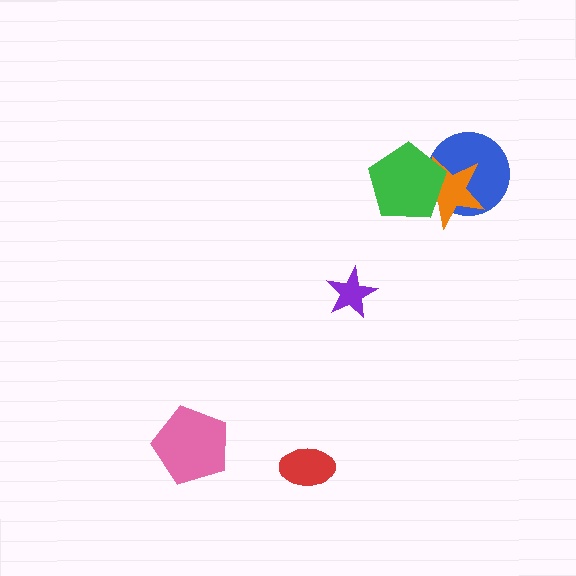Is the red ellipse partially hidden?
No, no other shape covers it.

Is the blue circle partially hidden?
Yes, it is partially covered by another shape.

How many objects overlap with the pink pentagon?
0 objects overlap with the pink pentagon.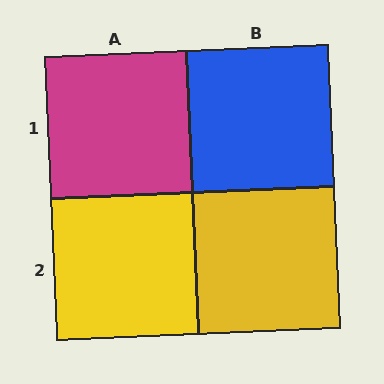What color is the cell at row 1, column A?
Magenta.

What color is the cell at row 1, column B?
Blue.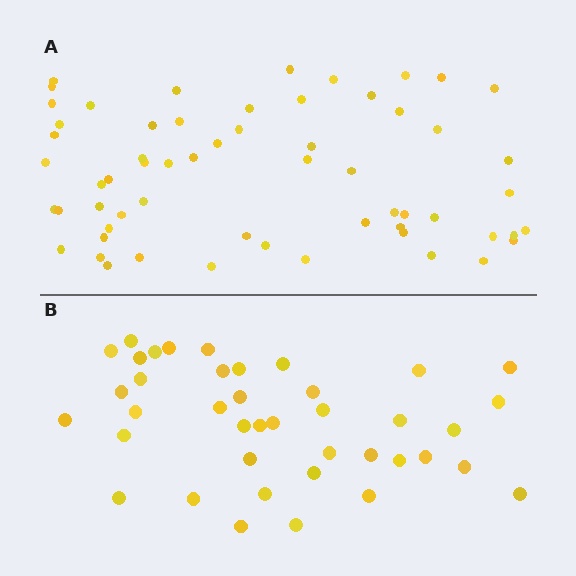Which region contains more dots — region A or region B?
Region A (the top region) has more dots.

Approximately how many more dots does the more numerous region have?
Region A has approximately 20 more dots than region B.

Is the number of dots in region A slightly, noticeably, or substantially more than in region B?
Region A has substantially more. The ratio is roughly 1.5 to 1.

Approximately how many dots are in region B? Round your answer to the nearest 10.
About 40 dots.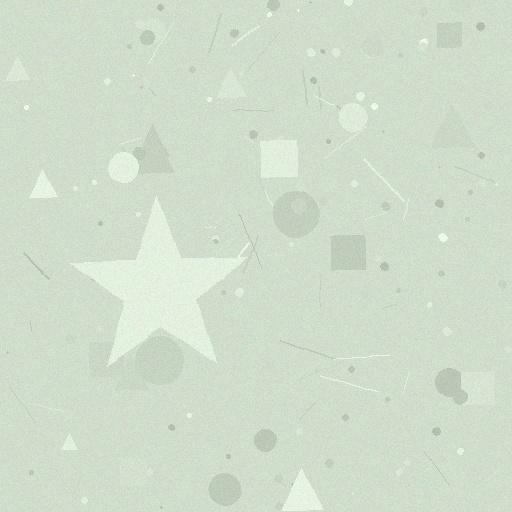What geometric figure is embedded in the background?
A star is embedded in the background.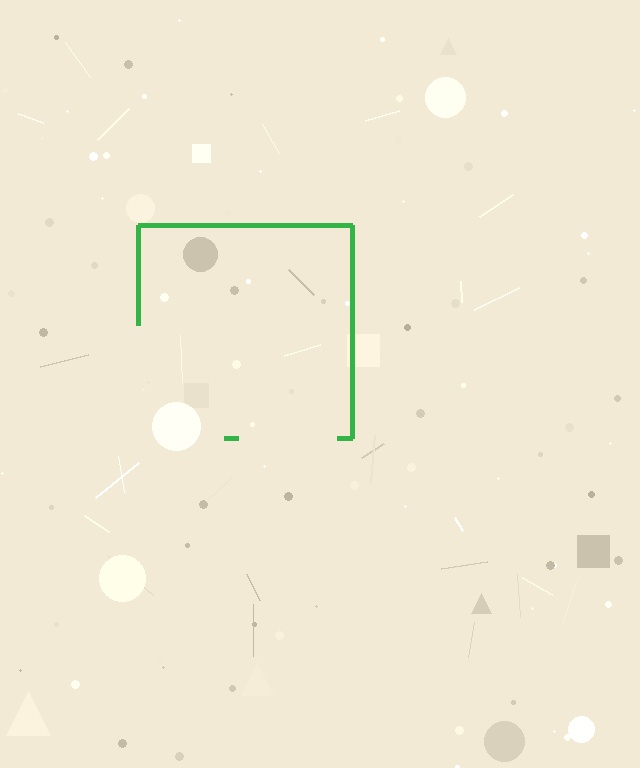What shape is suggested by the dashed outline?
The dashed outline suggests a square.